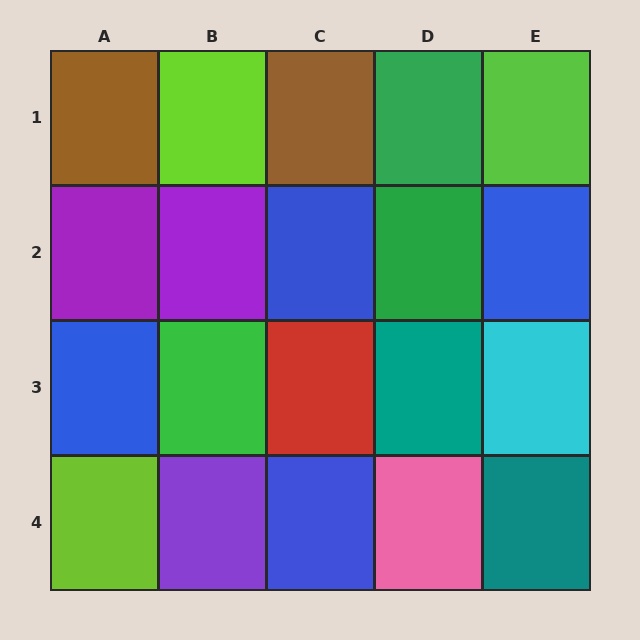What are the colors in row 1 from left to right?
Brown, lime, brown, green, lime.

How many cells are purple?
3 cells are purple.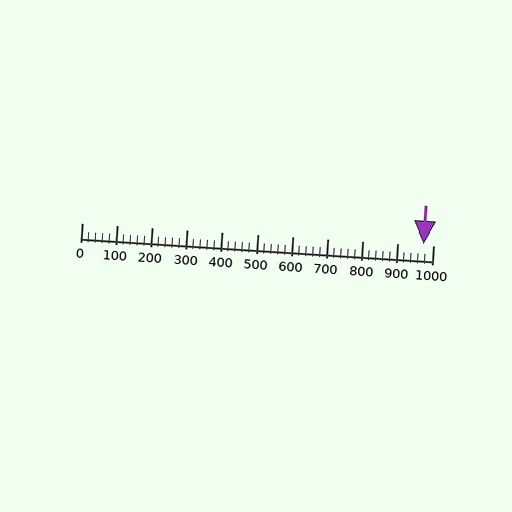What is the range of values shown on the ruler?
The ruler shows values from 0 to 1000.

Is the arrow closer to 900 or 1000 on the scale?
The arrow is closer to 1000.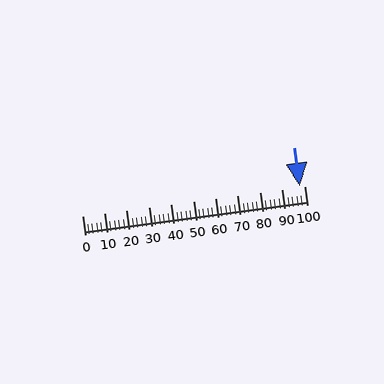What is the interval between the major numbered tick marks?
The major tick marks are spaced 10 units apart.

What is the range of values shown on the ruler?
The ruler shows values from 0 to 100.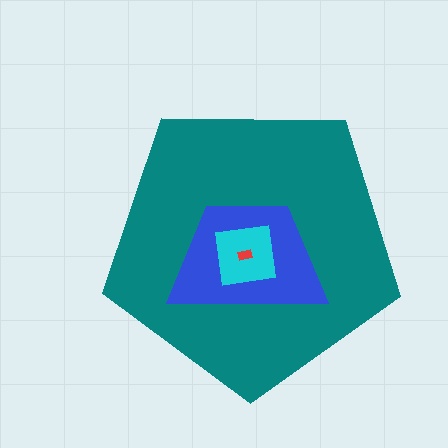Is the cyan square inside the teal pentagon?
Yes.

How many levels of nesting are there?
4.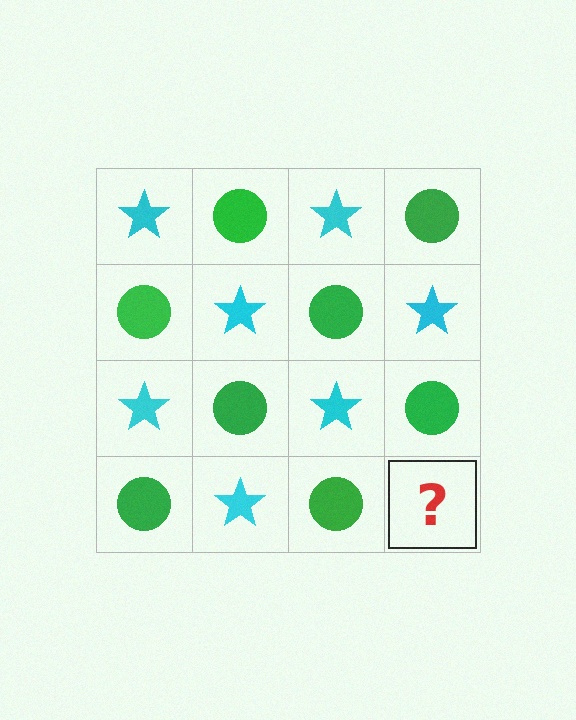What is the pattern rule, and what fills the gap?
The rule is that it alternates cyan star and green circle in a checkerboard pattern. The gap should be filled with a cyan star.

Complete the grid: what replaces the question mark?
The question mark should be replaced with a cyan star.